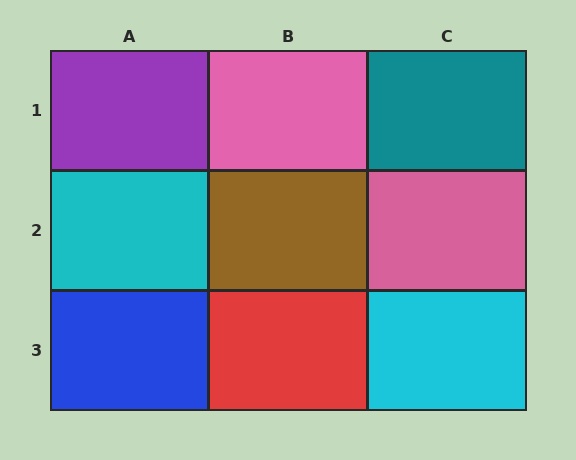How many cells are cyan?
2 cells are cyan.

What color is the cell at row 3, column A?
Blue.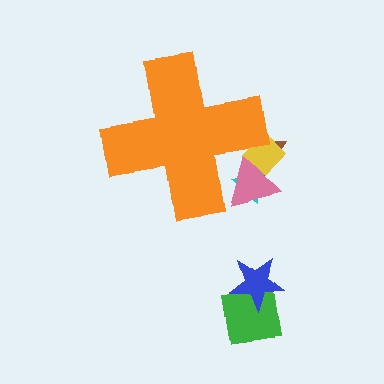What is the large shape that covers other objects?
An orange cross.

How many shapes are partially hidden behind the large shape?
4 shapes are partially hidden.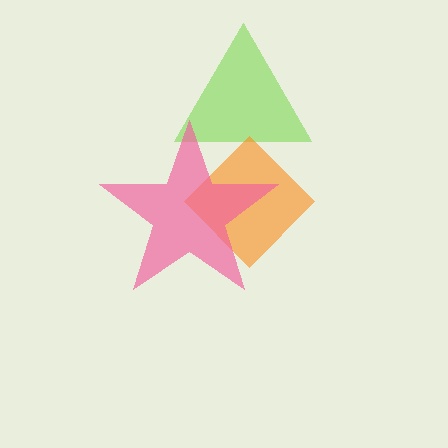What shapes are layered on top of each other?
The layered shapes are: a lime triangle, an orange diamond, a pink star.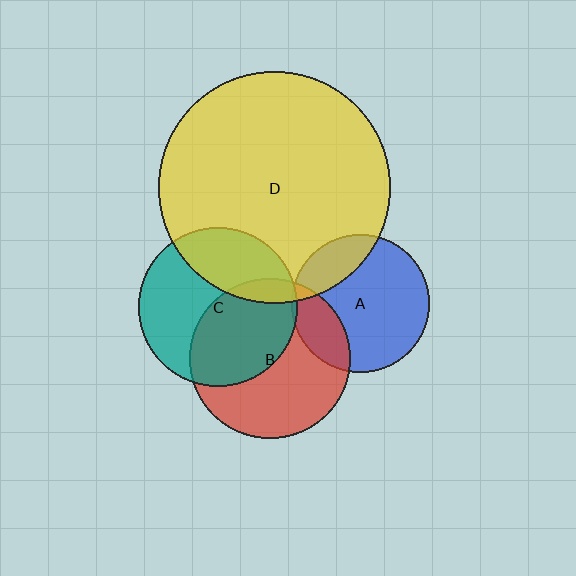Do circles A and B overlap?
Yes.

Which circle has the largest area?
Circle D (yellow).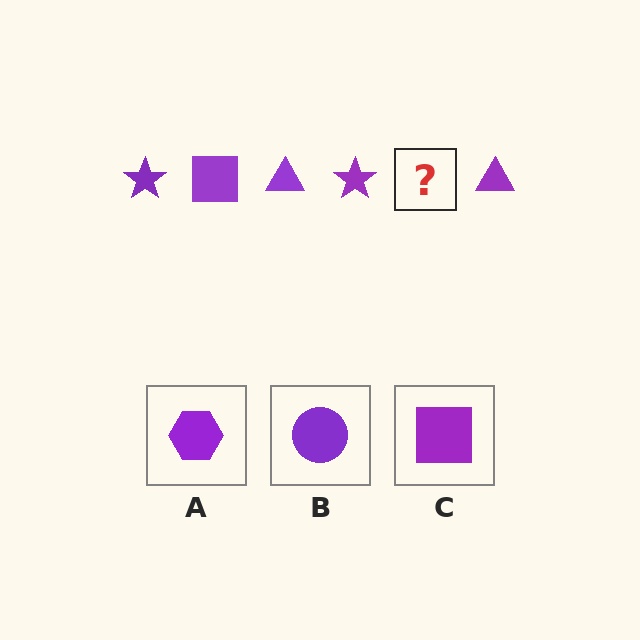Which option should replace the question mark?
Option C.